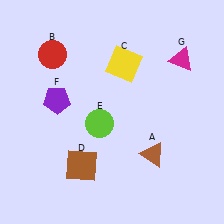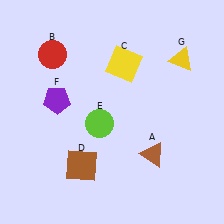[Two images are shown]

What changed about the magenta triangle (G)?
In Image 1, G is magenta. In Image 2, it changed to yellow.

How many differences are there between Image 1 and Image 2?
There is 1 difference between the two images.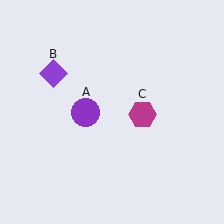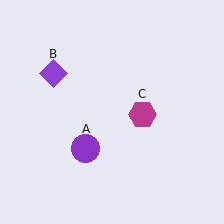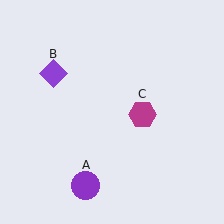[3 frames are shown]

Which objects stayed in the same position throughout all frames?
Purple diamond (object B) and magenta hexagon (object C) remained stationary.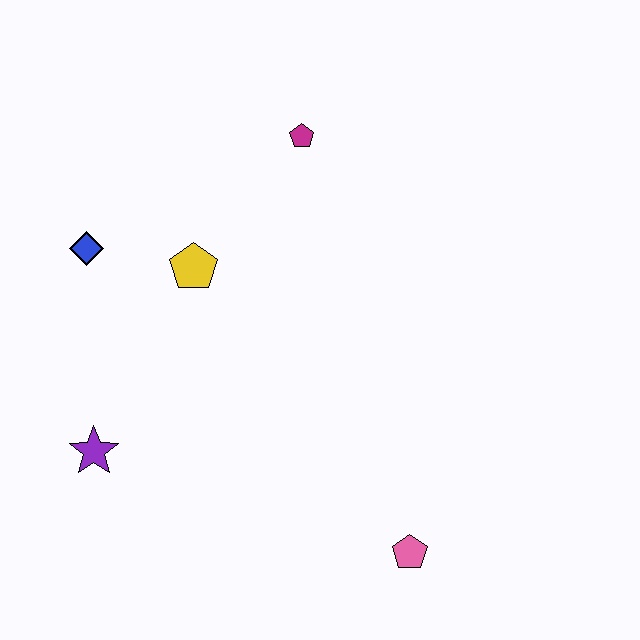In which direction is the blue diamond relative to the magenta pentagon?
The blue diamond is to the left of the magenta pentagon.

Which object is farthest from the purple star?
The magenta pentagon is farthest from the purple star.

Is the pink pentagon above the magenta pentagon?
No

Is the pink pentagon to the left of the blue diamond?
No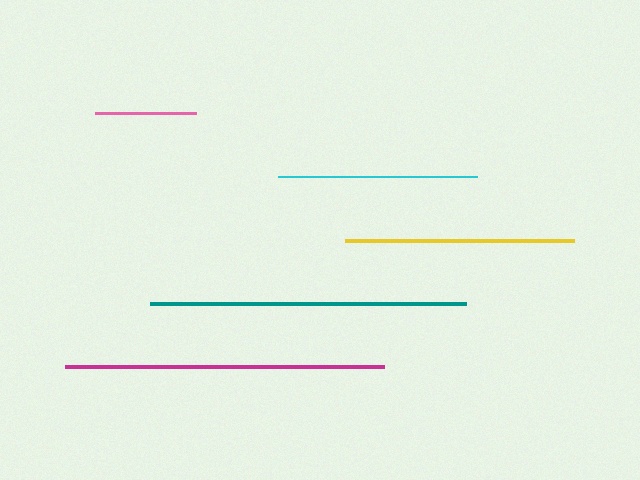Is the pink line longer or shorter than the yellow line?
The yellow line is longer than the pink line.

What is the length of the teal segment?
The teal segment is approximately 315 pixels long.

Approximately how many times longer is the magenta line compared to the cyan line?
The magenta line is approximately 1.6 times the length of the cyan line.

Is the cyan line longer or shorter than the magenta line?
The magenta line is longer than the cyan line.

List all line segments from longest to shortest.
From longest to shortest: magenta, teal, yellow, cyan, pink.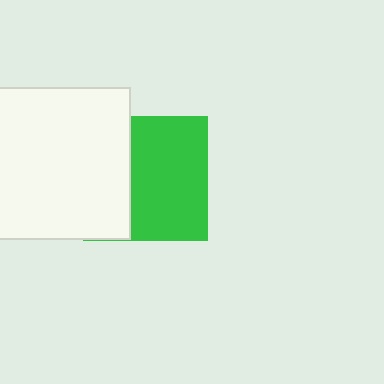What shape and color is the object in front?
The object in front is a white square.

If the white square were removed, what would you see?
You would see the complete green square.